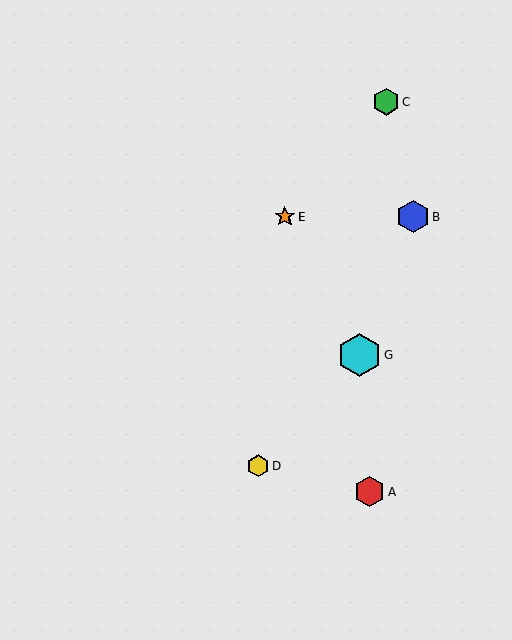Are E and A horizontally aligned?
No, E is at y≈217 and A is at y≈492.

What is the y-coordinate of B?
Object B is at y≈217.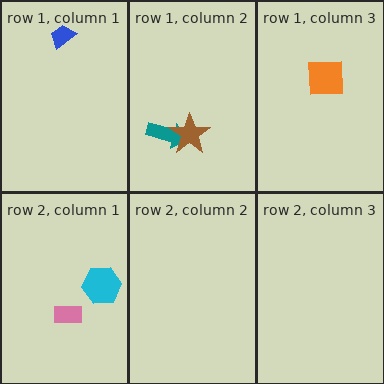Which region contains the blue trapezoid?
The row 1, column 1 region.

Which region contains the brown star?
The row 1, column 2 region.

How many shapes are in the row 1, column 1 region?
1.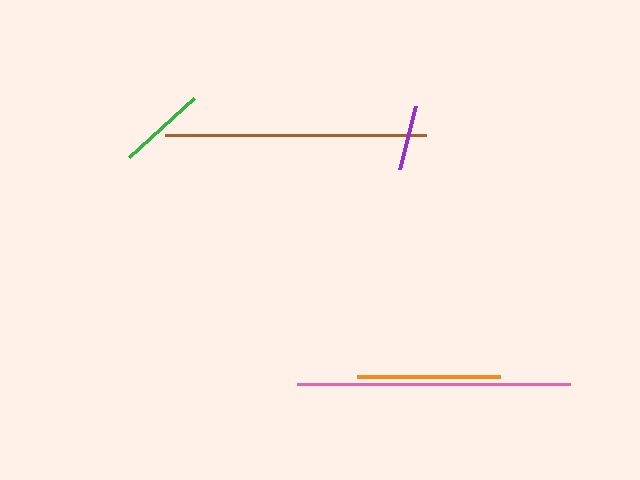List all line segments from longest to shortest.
From longest to shortest: pink, brown, orange, green, purple.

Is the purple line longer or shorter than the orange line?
The orange line is longer than the purple line.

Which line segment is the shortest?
The purple line is the shortest at approximately 65 pixels.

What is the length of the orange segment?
The orange segment is approximately 143 pixels long.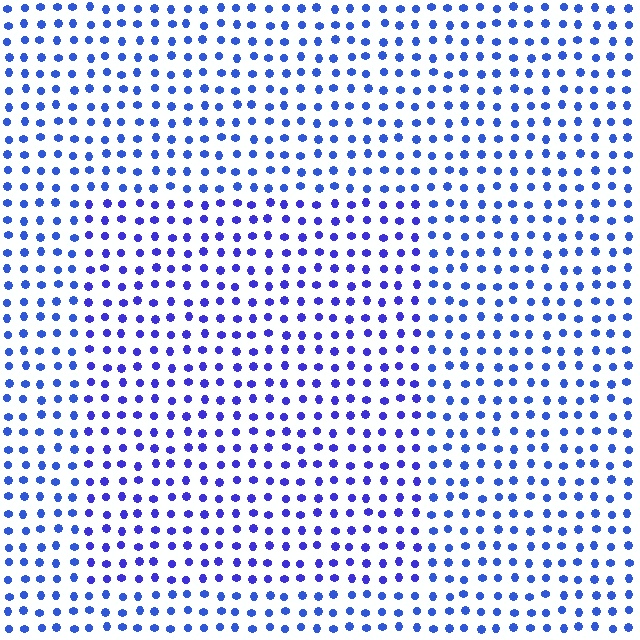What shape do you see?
I see a rectangle.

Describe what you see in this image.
The image is filled with small blue elements in a uniform arrangement. A rectangle-shaped region is visible where the elements are tinted to a slightly different hue, forming a subtle color boundary.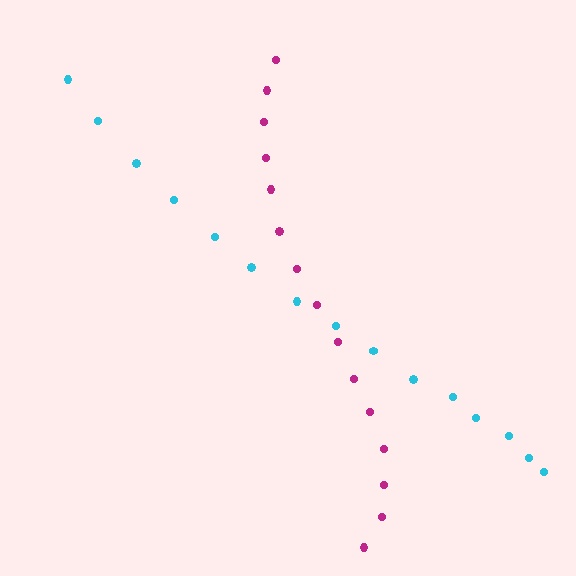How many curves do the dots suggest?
There are 2 distinct paths.